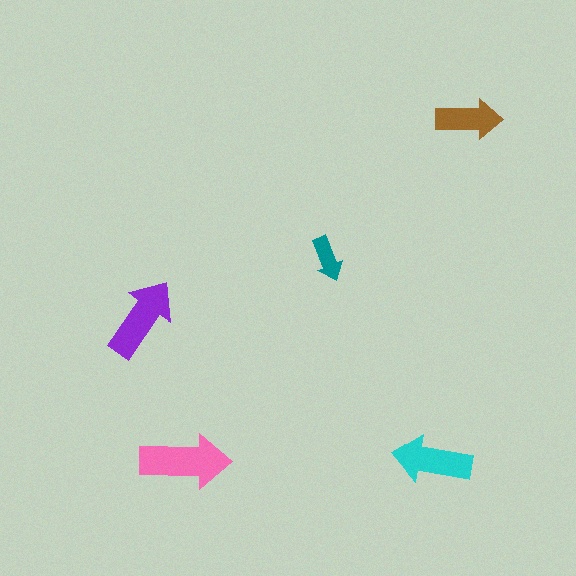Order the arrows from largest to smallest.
the pink one, the purple one, the cyan one, the brown one, the teal one.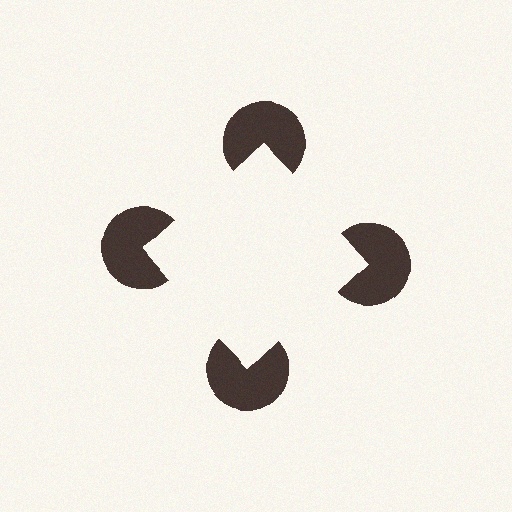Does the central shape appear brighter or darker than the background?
It typically appears slightly brighter than the background, even though no actual brightness change is drawn.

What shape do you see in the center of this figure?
An illusory square — its edges are inferred from the aligned wedge cuts in the pac-man discs, not physically drawn.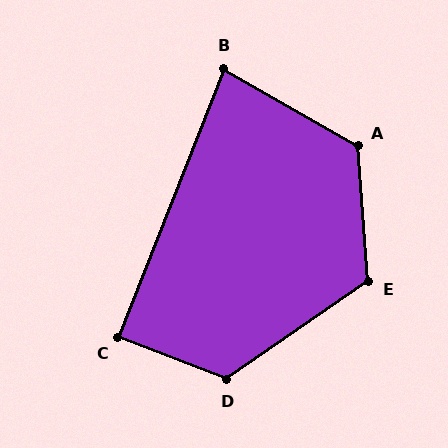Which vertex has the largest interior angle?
D, at approximately 124 degrees.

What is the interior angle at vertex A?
Approximately 124 degrees (obtuse).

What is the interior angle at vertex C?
Approximately 90 degrees (approximately right).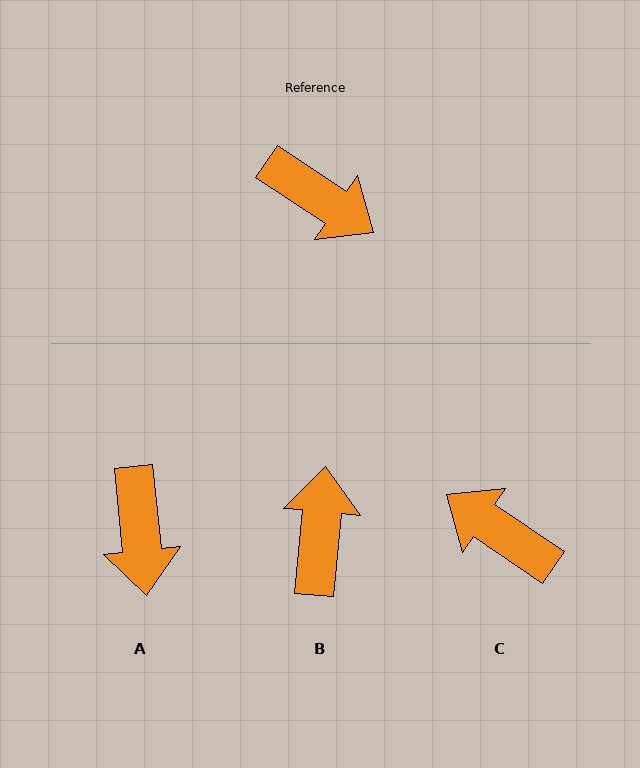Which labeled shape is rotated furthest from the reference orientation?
C, about 179 degrees away.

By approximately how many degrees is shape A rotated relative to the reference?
Approximately 50 degrees clockwise.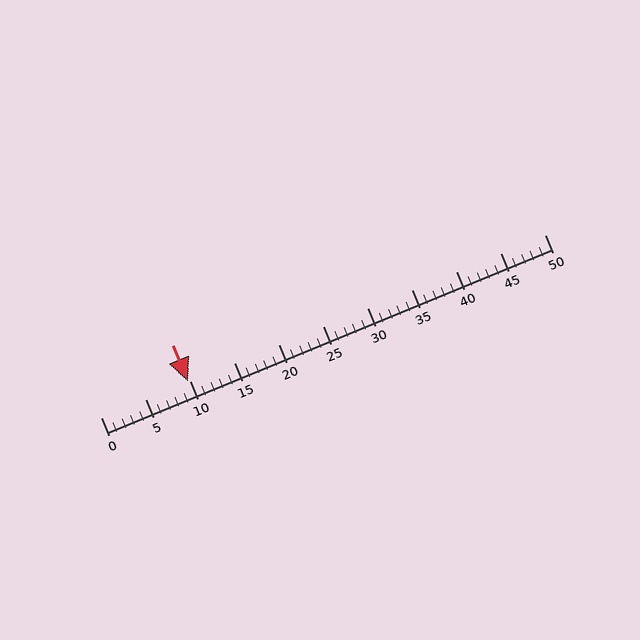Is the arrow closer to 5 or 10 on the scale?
The arrow is closer to 10.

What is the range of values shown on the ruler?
The ruler shows values from 0 to 50.